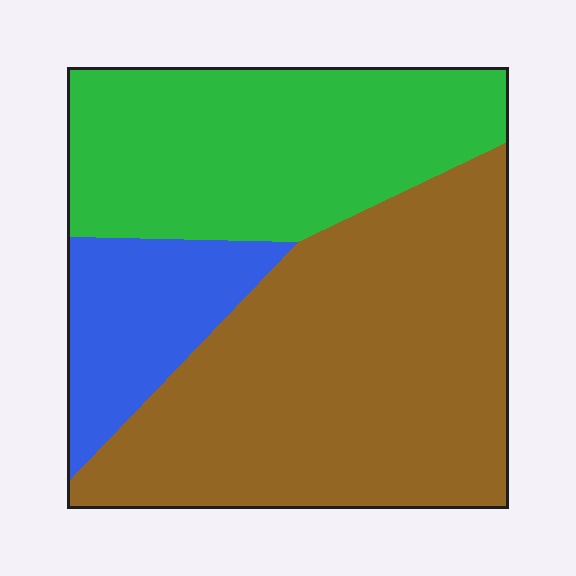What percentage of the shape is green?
Green covers roughly 35% of the shape.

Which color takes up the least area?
Blue, at roughly 15%.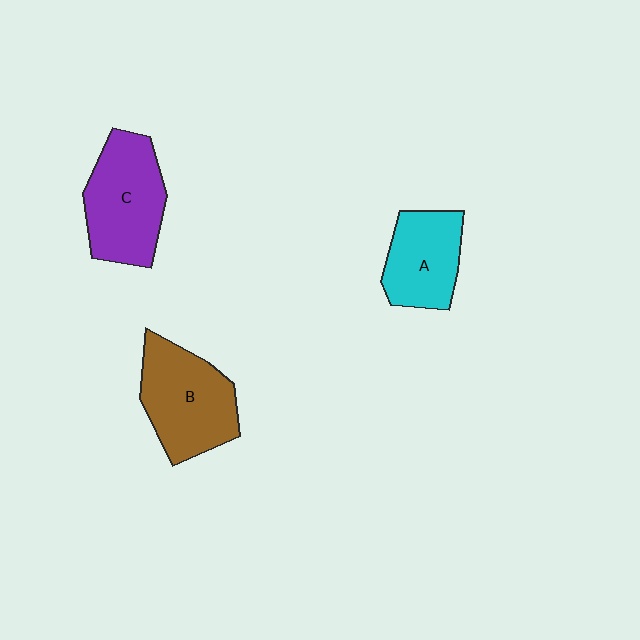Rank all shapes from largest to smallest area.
From largest to smallest: B (brown), C (purple), A (cyan).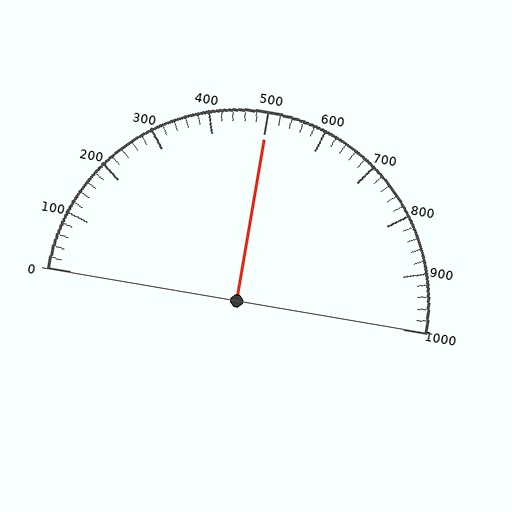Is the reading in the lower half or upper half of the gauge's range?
The reading is in the upper half of the range (0 to 1000).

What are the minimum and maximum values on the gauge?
The gauge ranges from 0 to 1000.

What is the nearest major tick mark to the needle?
The nearest major tick mark is 500.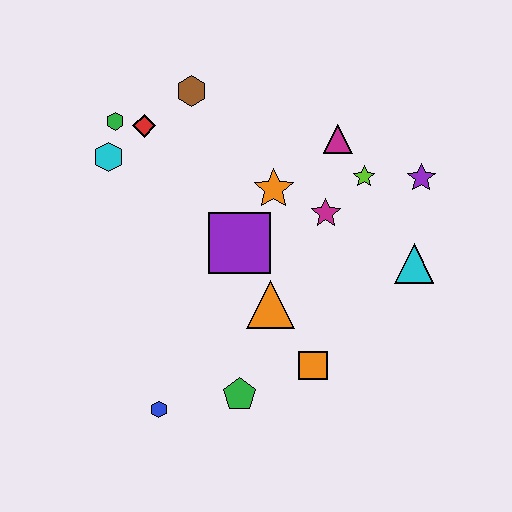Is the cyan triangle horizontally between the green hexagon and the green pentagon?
No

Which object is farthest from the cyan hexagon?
The cyan triangle is farthest from the cyan hexagon.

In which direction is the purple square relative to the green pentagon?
The purple square is above the green pentagon.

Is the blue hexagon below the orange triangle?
Yes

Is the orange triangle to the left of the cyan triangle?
Yes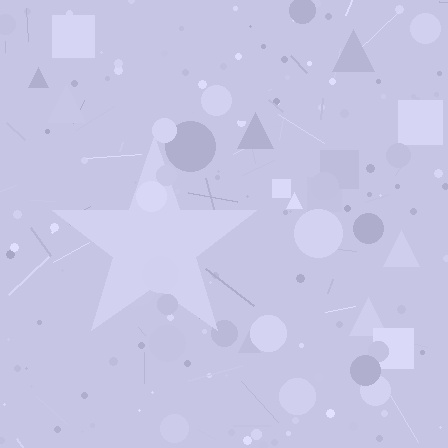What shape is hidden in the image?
A star is hidden in the image.